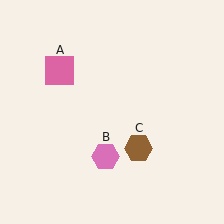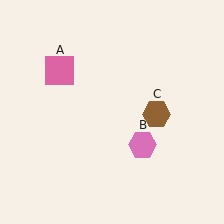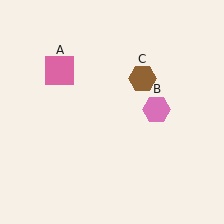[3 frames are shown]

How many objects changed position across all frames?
2 objects changed position: pink hexagon (object B), brown hexagon (object C).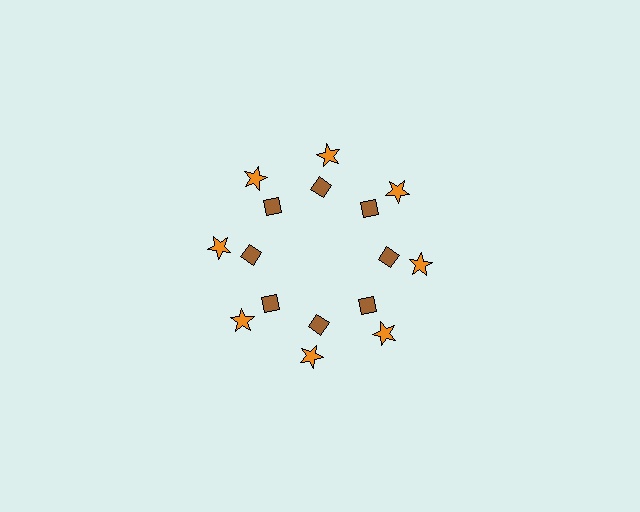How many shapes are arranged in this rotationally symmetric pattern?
There are 16 shapes, arranged in 8 groups of 2.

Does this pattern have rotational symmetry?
Yes, this pattern has 8-fold rotational symmetry. It looks the same after rotating 45 degrees around the center.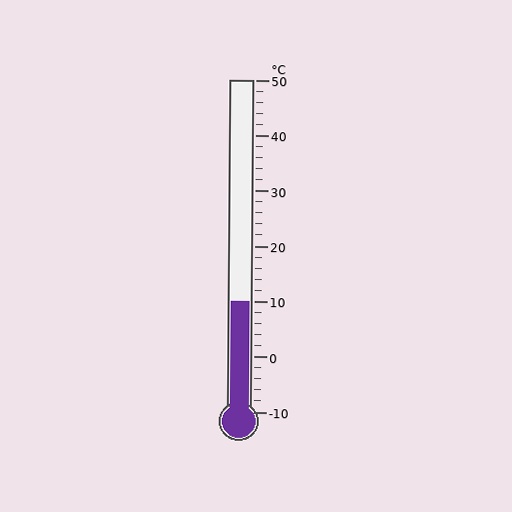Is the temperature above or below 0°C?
The temperature is above 0°C.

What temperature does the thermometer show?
The thermometer shows approximately 10°C.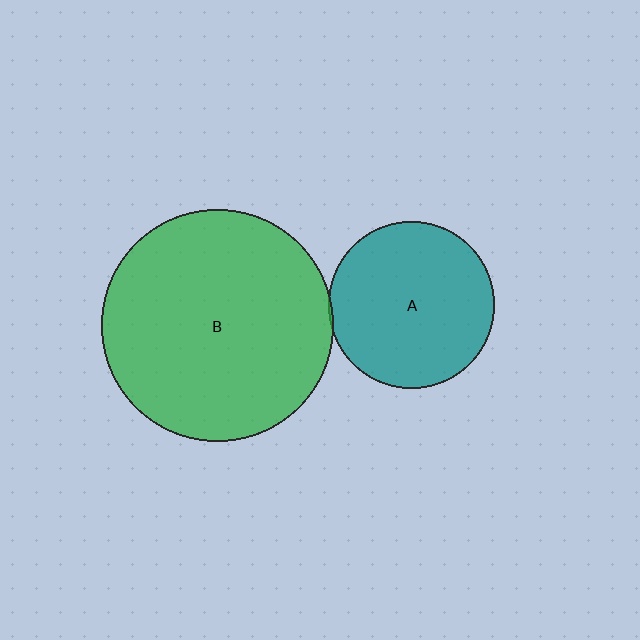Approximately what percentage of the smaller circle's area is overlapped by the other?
Approximately 5%.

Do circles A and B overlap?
Yes.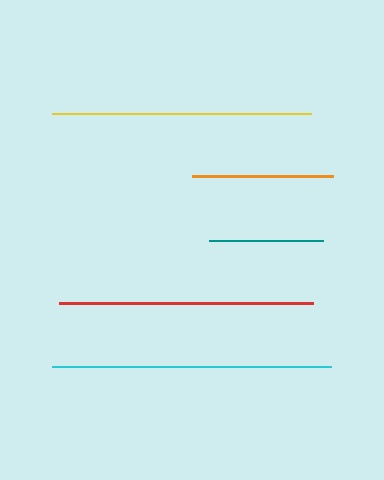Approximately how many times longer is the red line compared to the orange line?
The red line is approximately 1.8 times the length of the orange line.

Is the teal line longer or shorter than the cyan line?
The cyan line is longer than the teal line.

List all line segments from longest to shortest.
From longest to shortest: cyan, yellow, red, orange, teal.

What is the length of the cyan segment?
The cyan segment is approximately 279 pixels long.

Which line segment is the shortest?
The teal line is the shortest at approximately 114 pixels.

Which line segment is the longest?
The cyan line is the longest at approximately 279 pixels.